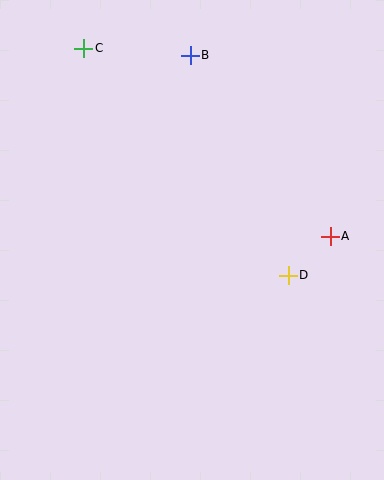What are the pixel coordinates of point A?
Point A is at (330, 236).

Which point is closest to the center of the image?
Point D at (288, 275) is closest to the center.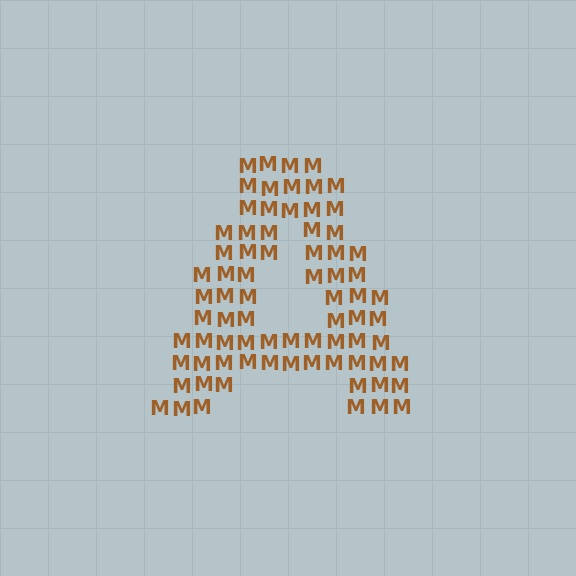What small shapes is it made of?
It is made of small letter M's.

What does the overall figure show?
The overall figure shows the letter A.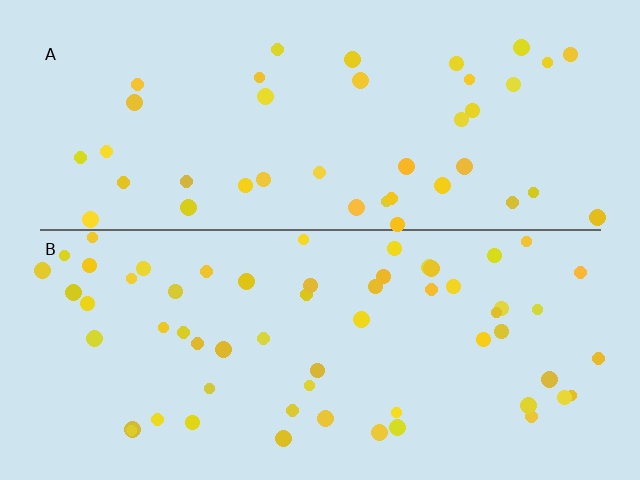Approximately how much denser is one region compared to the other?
Approximately 1.5× — region B over region A.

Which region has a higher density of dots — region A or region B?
B (the bottom).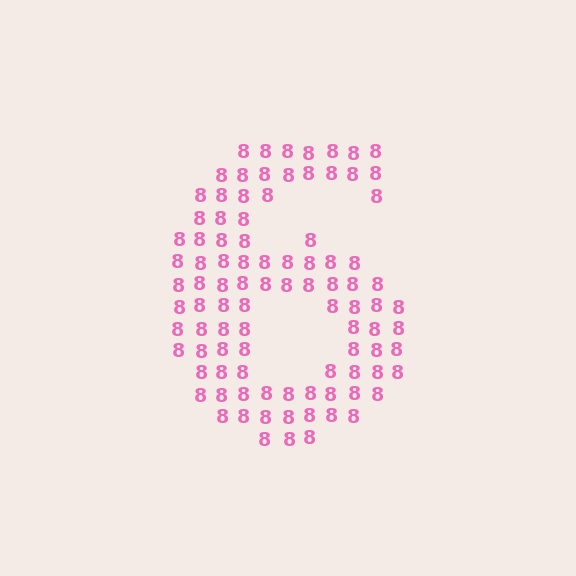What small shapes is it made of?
It is made of small digit 8's.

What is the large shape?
The large shape is the digit 6.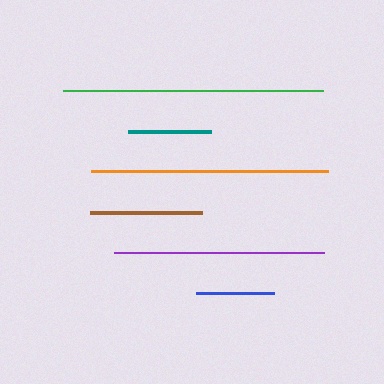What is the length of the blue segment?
The blue segment is approximately 78 pixels long.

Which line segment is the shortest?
The blue line is the shortest at approximately 78 pixels.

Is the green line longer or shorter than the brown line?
The green line is longer than the brown line.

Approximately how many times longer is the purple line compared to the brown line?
The purple line is approximately 1.9 times the length of the brown line.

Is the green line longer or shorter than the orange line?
The green line is longer than the orange line.